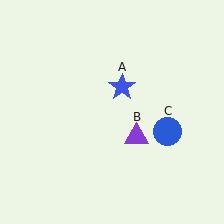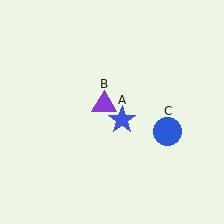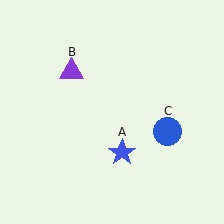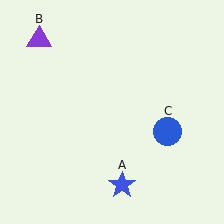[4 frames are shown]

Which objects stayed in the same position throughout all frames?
Blue circle (object C) remained stationary.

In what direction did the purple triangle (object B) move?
The purple triangle (object B) moved up and to the left.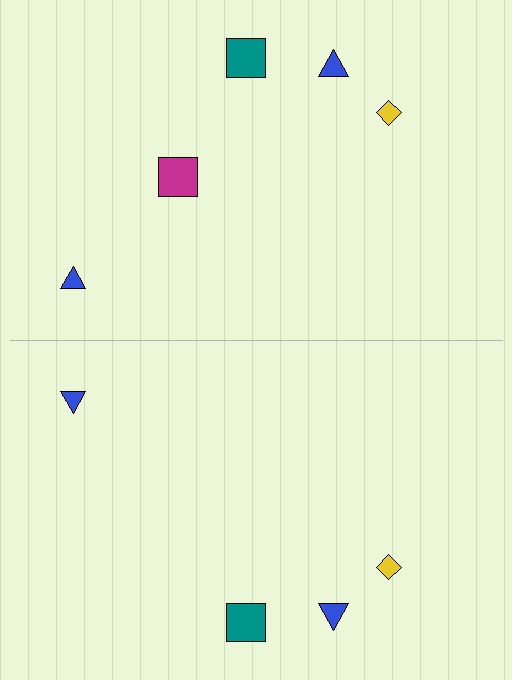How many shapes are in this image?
There are 9 shapes in this image.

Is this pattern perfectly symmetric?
No, the pattern is not perfectly symmetric. A magenta square is missing from the bottom side.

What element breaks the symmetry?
A magenta square is missing from the bottom side.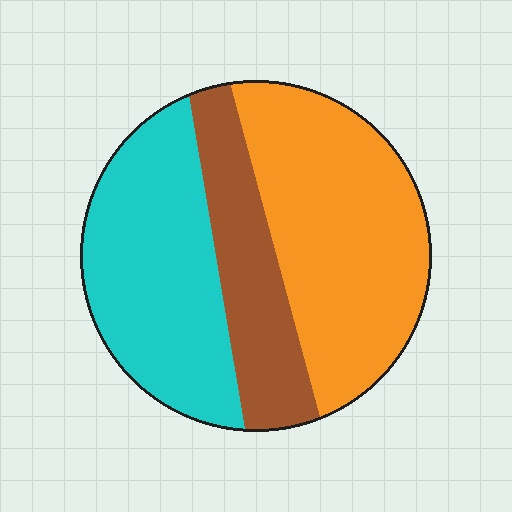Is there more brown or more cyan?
Cyan.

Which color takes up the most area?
Orange, at roughly 45%.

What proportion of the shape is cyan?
Cyan covers roughly 35% of the shape.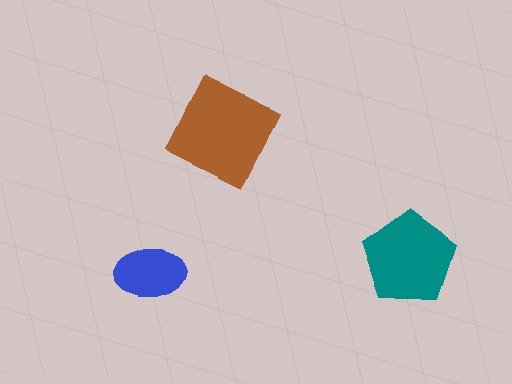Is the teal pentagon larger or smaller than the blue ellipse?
Larger.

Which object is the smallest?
The blue ellipse.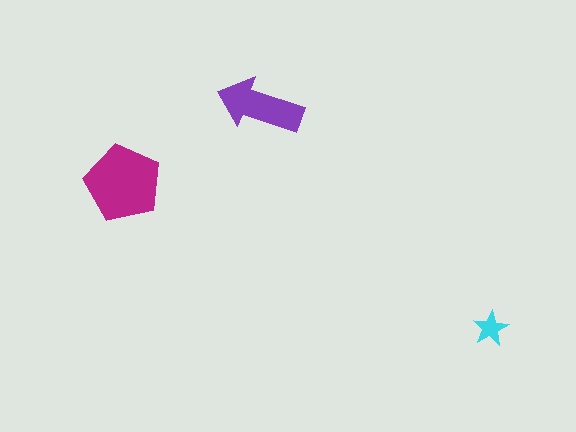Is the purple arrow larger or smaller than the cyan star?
Larger.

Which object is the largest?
The magenta pentagon.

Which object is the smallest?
The cyan star.